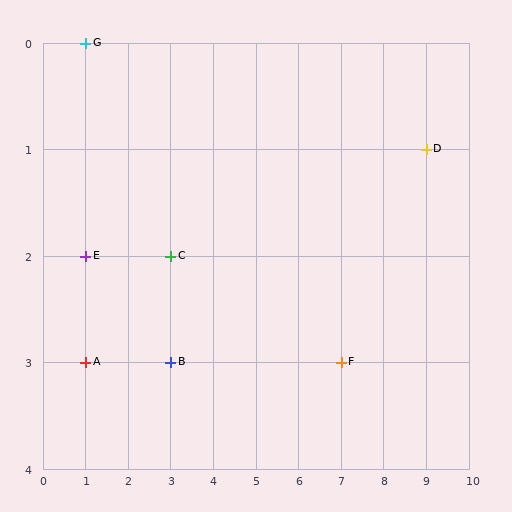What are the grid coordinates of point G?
Point G is at grid coordinates (1, 0).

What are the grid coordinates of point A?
Point A is at grid coordinates (1, 3).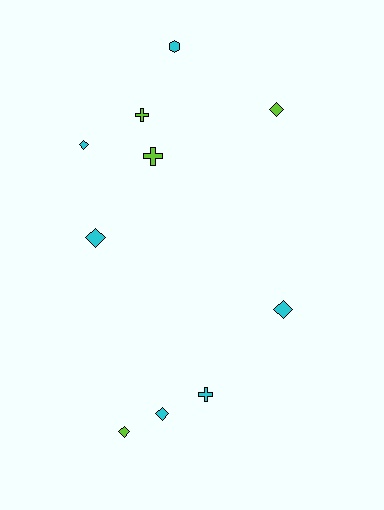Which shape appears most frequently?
Diamond, with 6 objects.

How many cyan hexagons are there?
There is 1 cyan hexagon.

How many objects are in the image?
There are 10 objects.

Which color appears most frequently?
Cyan, with 6 objects.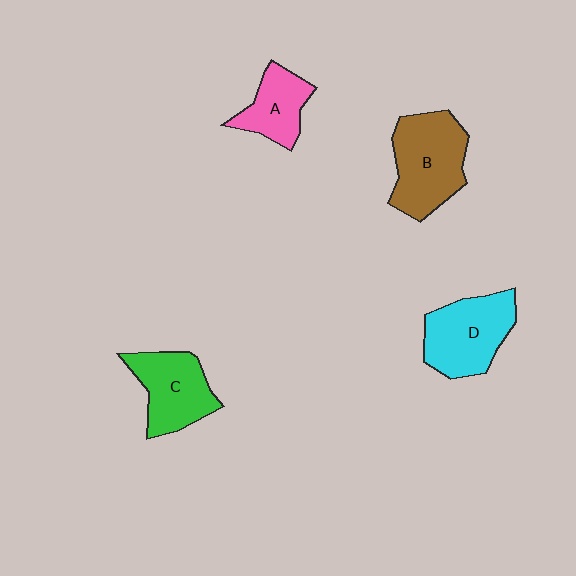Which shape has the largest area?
Shape B (brown).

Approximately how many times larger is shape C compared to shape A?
Approximately 1.3 times.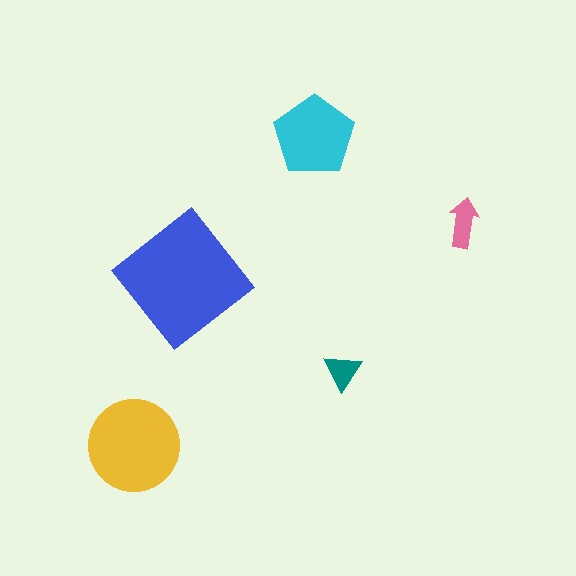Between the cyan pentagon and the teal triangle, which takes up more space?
The cyan pentagon.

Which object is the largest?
The blue diamond.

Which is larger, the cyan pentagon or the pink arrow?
The cyan pentagon.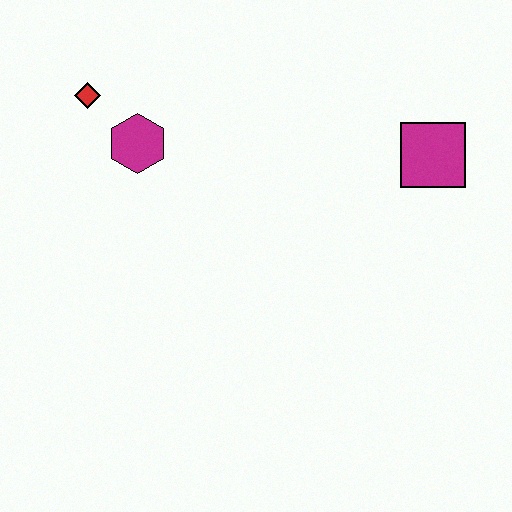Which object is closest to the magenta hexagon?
The red diamond is closest to the magenta hexagon.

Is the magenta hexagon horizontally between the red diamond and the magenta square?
Yes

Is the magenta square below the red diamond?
Yes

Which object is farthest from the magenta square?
The red diamond is farthest from the magenta square.